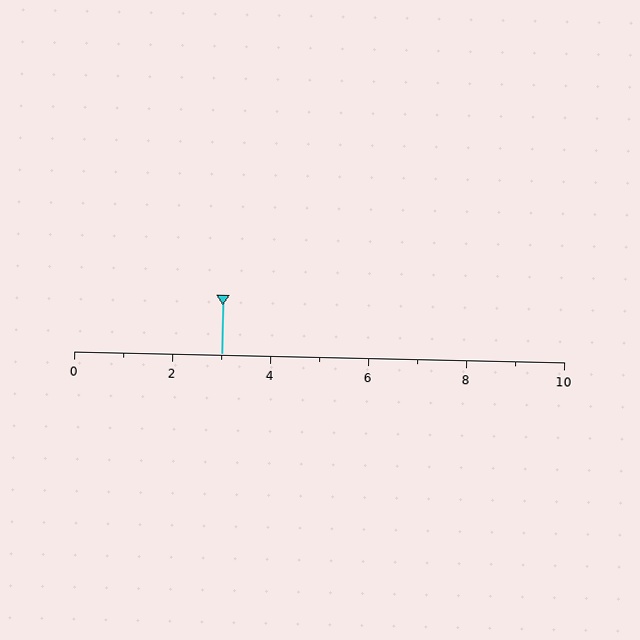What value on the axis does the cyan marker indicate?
The marker indicates approximately 3.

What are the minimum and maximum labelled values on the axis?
The axis runs from 0 to 10.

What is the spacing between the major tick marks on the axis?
The major ticks are spaced 2 apart.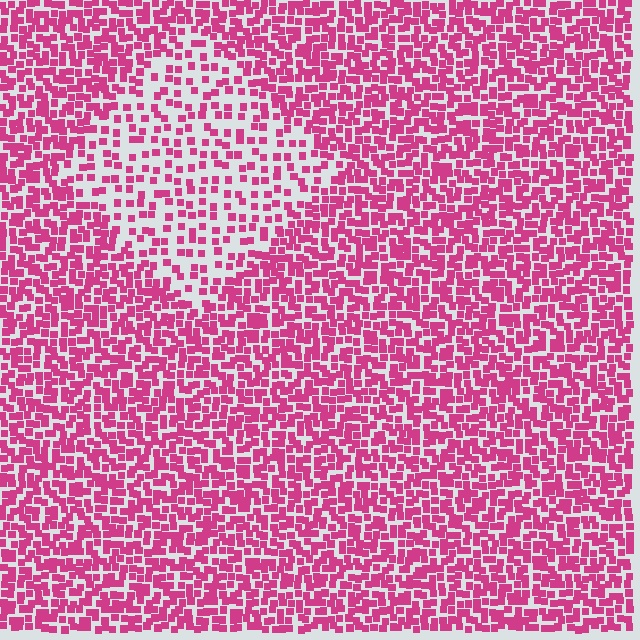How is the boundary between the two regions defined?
The boundary is defined by a change in element density (approximately 2.2x ratio). All elements are the same color, size, and shape.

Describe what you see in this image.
The image contains small magenta elements arranged at two different densities. A diamond-shaped region is visible where the elements are less densely packed than the surrounding area.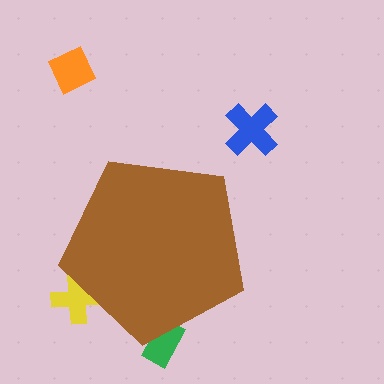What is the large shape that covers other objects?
A brown pentagon.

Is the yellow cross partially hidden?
Yes, the yellow cross is partially hidden behind the brown pentagon.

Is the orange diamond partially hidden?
No, the orange diamond is fully visible.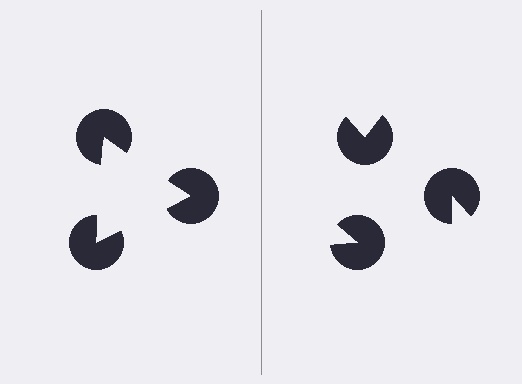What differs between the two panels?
The pac-man discs are positioned identically on both sides; only the wedge orientations differ. On the left they align to a triangle; on the right they are misaligned.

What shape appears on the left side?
An illusory triangle.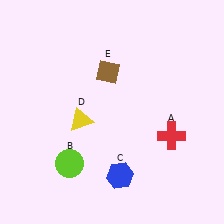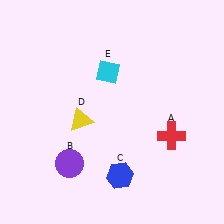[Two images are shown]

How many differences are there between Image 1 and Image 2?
There are 2 differences between the two images.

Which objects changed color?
B changed from lime to purple. E changed from brown to cyan.